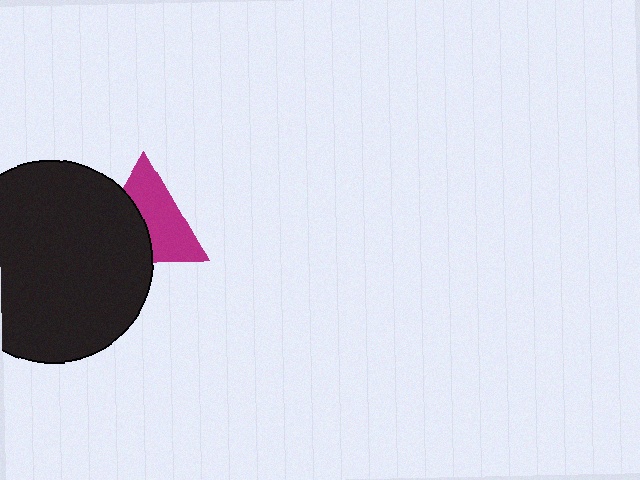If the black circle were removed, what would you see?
You would see the complete magenta triangle.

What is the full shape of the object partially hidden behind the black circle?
The partially hidden object is a magenta triangle.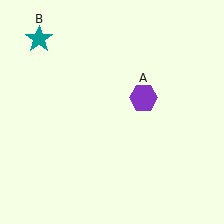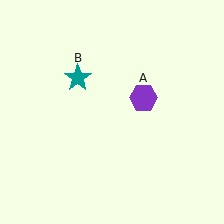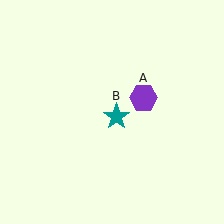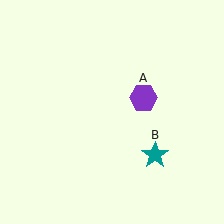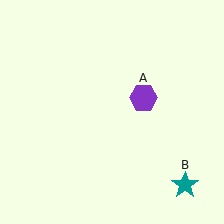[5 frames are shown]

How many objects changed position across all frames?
1 object changed position: teal star (object B).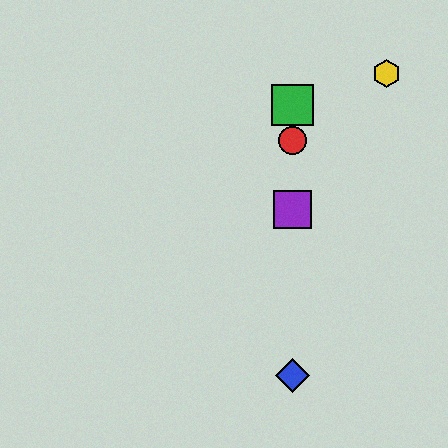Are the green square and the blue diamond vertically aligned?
Yes, both are at x≈293.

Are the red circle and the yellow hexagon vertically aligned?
No, the red circle is at x≈293 and the yellow hexagon is at x≈387.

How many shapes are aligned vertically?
4 shapes (the red circle, the blue diamond, the green square, the purple square) are aligned vertically.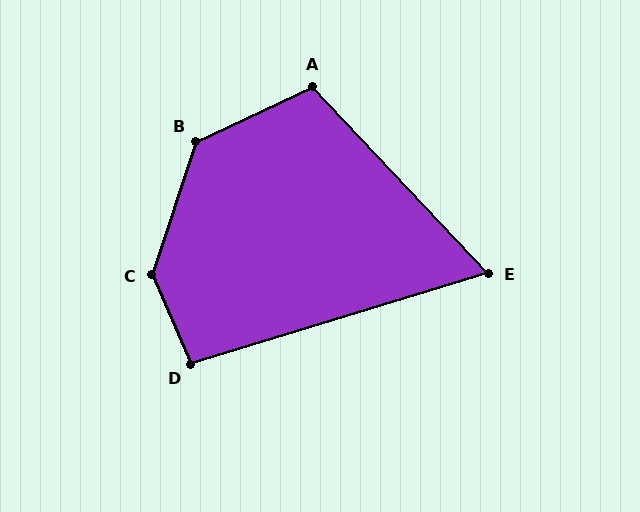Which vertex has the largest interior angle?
C, at approximately 139 degrees.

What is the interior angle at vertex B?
Approximately 133 degrees (obtuse).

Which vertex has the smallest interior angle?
E, at approximately 64 degrees.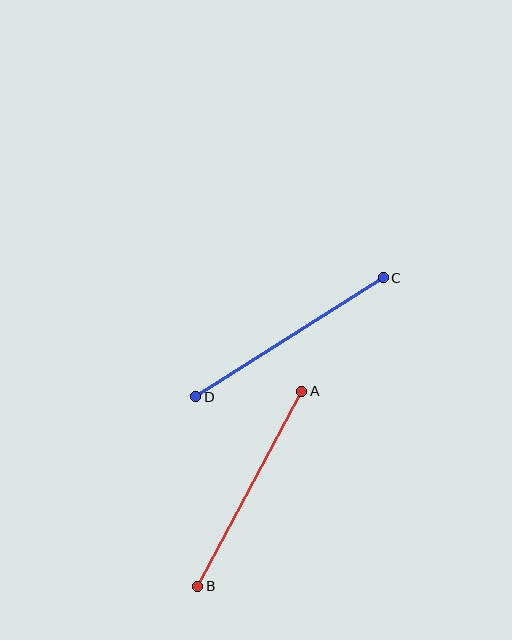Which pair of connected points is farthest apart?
Points C and D are farthest apart.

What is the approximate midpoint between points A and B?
The midpoint is at approximately (250, 489) pixels.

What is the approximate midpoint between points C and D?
The midpoint is at approximately (290, 337) pixels.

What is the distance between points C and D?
The distance is approximately 222 pixels.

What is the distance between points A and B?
The distance is approximately 220 pixels.